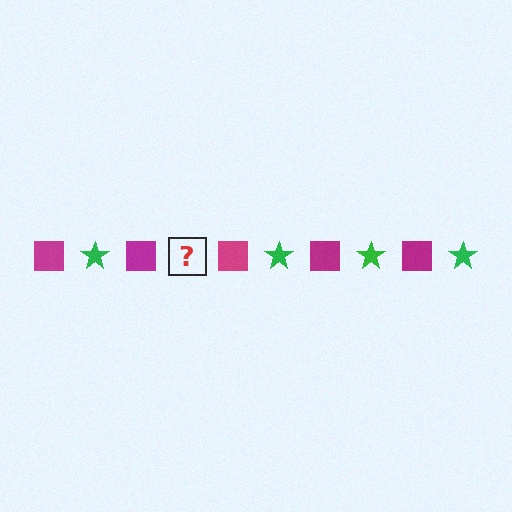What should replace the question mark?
The question mark should be replaced with a green star.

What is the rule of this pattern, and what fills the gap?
The rule is that the pattern alternates between magenta square and green star. The gap should be filled with a green star.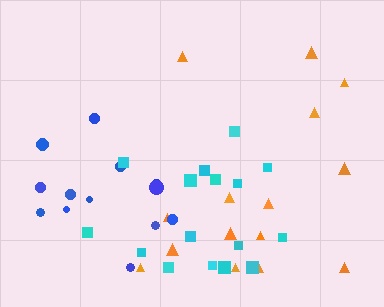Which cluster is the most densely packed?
Blue.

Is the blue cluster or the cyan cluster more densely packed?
Blue.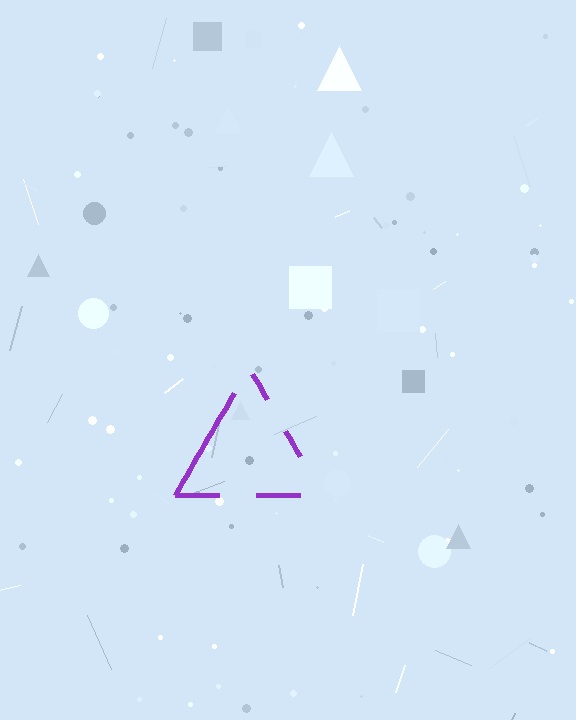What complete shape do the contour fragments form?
The contour fragments form a triangle.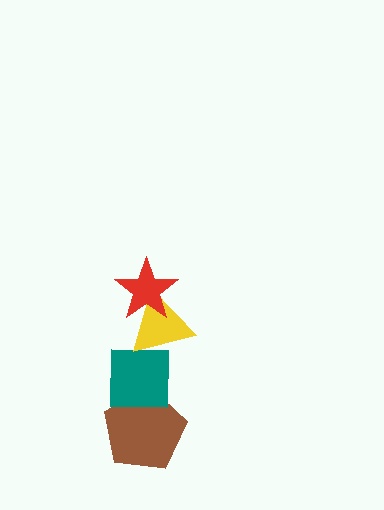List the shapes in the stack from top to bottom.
From top to bottom: the red star, the yellow triangle, the teal square, the brown pentagon.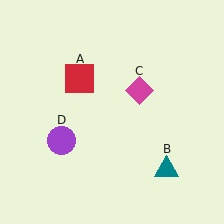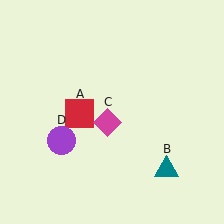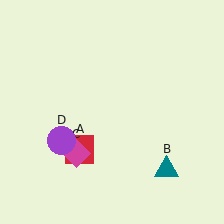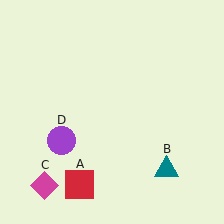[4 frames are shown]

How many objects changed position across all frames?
2 objects changed position: red square (object A), magenta diamond (object C).